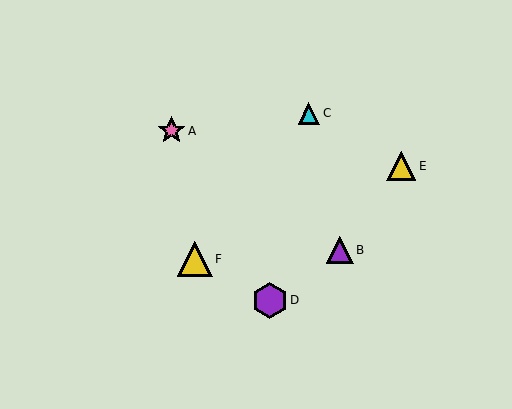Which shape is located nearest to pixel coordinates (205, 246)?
The yellow triangle (labeled F) at (195, 259) is nearest to that location.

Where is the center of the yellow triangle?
The center of the yellow triangle is at (401, 166).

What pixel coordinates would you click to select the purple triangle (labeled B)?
Click at (340, 250) to select the purple triangle B.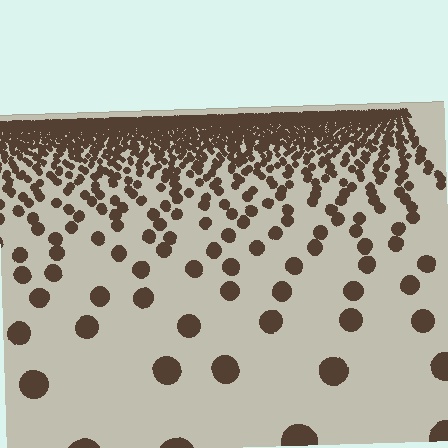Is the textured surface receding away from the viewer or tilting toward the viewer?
The surface is receding away from the viewer. Texture elements get smaller and denser toward the top.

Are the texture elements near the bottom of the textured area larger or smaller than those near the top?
Larger. Near the bottom, elements are closer to the viewer and appear at a bigger on-screen size.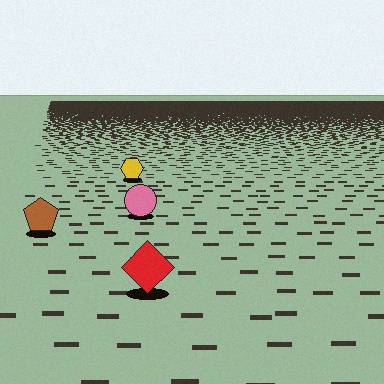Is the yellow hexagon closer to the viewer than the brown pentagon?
No. The brown pentagon is closer — you can tell from the texture gradient: the ground texture is coarser near it.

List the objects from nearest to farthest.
From nearest to farthest: the red diamond, the brown pentagon, the pink circle, the yellow hexagon.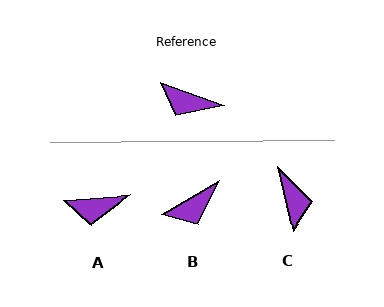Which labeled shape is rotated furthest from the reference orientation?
C, about 124 degrees away.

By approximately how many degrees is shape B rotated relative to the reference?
Approximately 51 degrees counter-clockwise.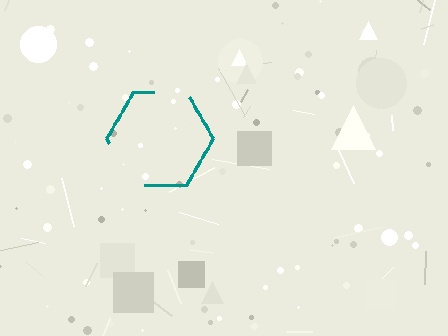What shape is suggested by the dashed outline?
The dashed outline suggests a hexagon.